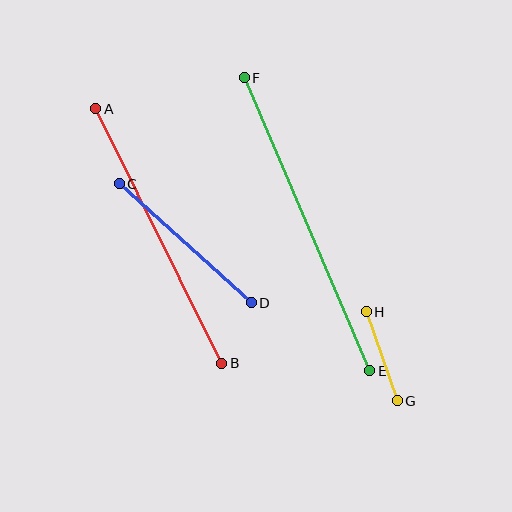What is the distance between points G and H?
The distance is approximately 94 pixels.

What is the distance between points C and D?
The distance is approximately 178 pixels.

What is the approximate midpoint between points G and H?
The midpoint is at approximately (382, 356) pixels.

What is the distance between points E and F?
The distance is approximately 319 pixels.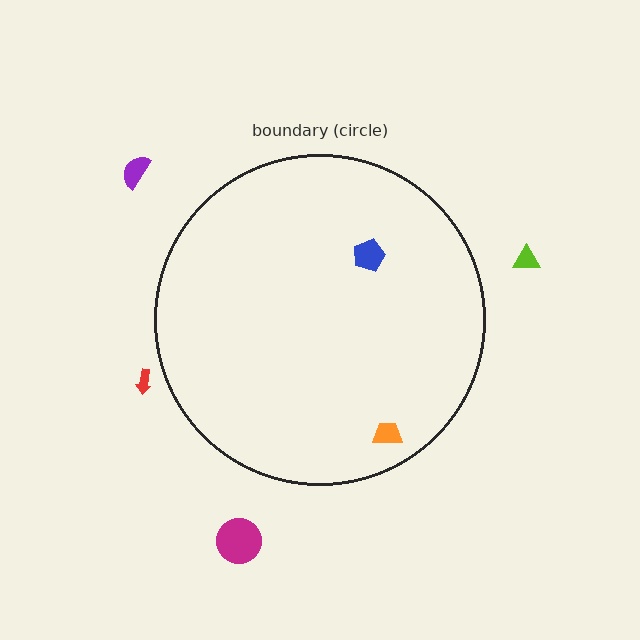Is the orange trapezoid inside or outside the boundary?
Inside.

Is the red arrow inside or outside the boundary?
Outside.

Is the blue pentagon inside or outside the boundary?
Inside.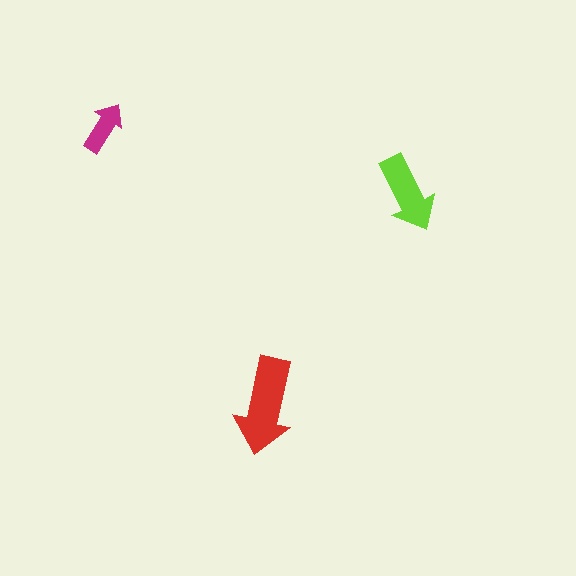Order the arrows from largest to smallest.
the red one, the lime one, the magenta one.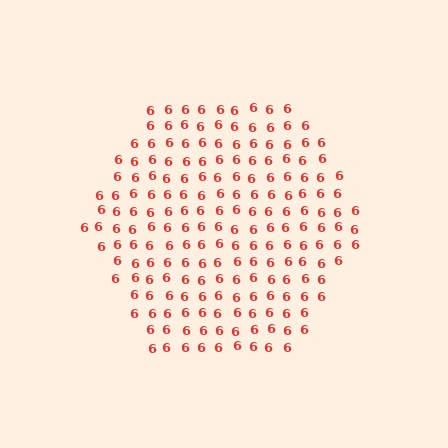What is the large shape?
The large shape is a hexagon.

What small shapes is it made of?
It is made of small digit 6's.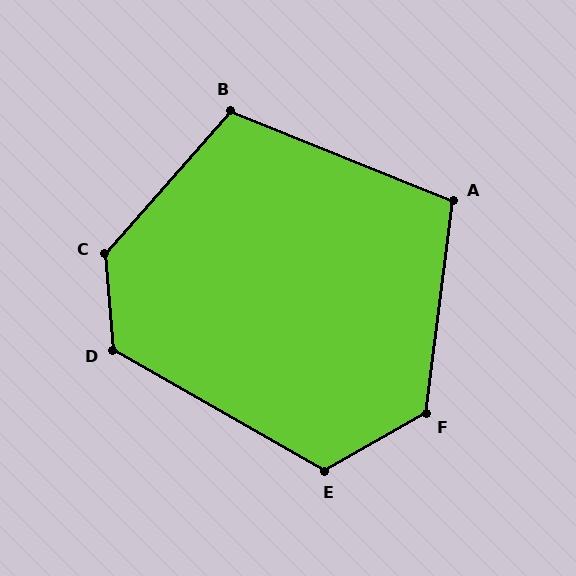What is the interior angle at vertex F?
Approximately 127 degrees (obtuse).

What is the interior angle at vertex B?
Approximately 109 degrees (obtuse).